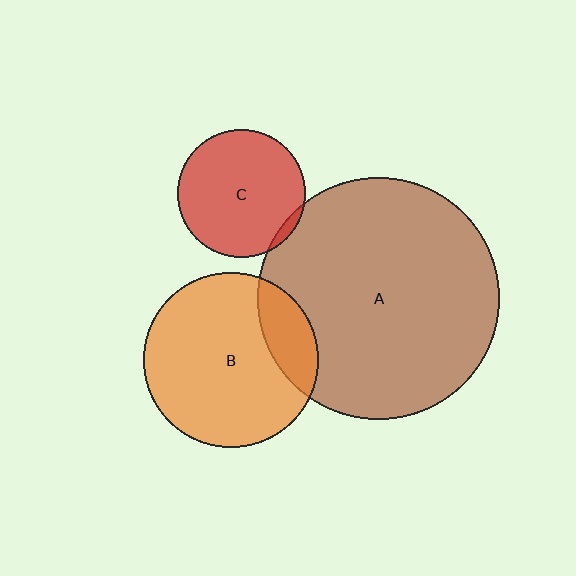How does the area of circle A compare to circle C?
Approximately 3.6 times.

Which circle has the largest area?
Circle A (brown).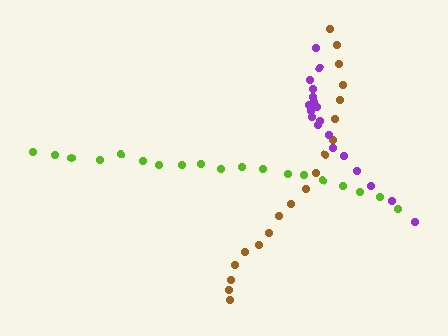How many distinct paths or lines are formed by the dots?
There are 3 distinct paths.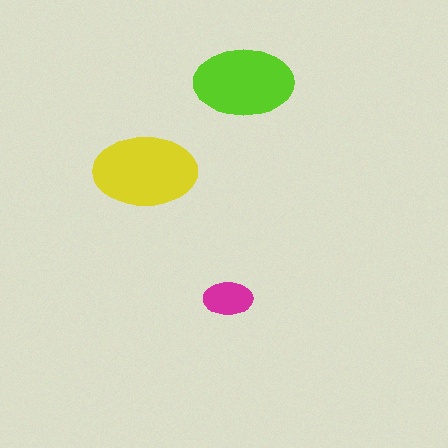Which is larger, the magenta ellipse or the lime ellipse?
The lime one.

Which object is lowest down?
The magenta ellipse is bottommost.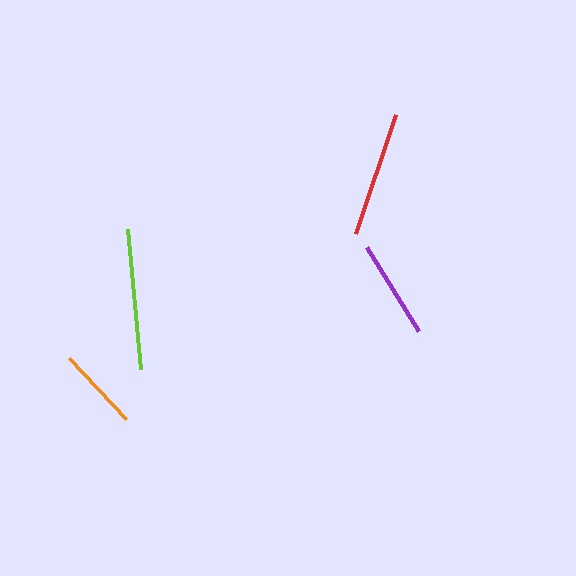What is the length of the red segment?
The red segment is approximately 126 pixels long.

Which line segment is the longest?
The lime line is the longest at approximately 141 pixels.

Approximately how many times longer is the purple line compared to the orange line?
The purple line is approximately 1.2 times the length of the orange line.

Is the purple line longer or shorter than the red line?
The red line is longer than the purple line.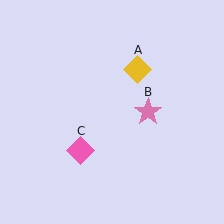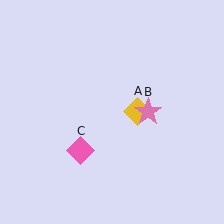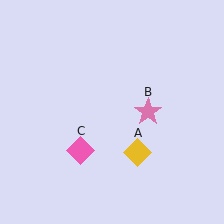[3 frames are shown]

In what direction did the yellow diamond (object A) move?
The yellow diamond (object A) moved down.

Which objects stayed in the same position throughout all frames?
Pink star (object B) and pink diamond (object C) remained stationary.